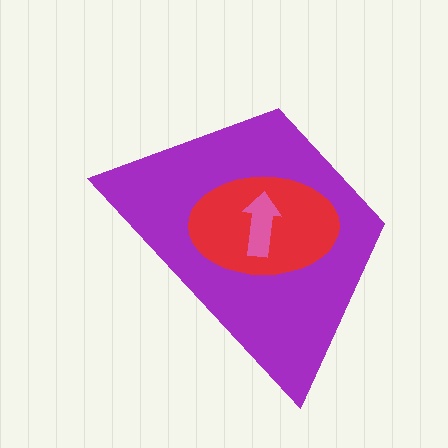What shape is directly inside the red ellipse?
The pink arrow.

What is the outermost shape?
The purple trapezoid.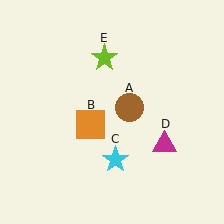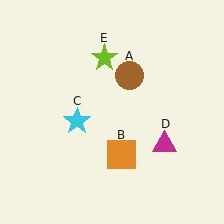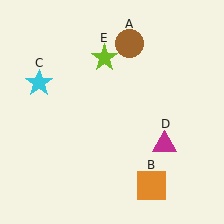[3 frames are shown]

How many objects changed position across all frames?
3 objects changed position: brown circle (object A), orange square (object B), cyan star (object C).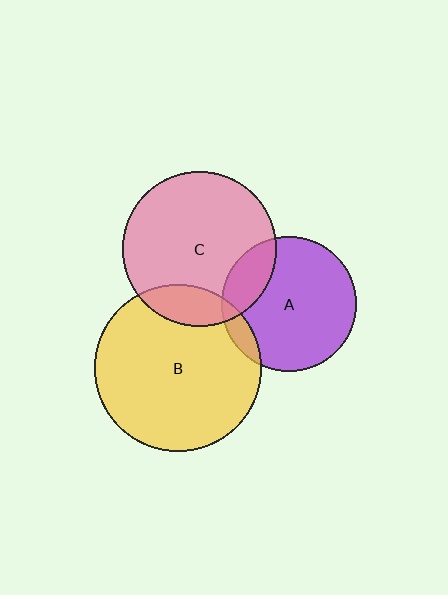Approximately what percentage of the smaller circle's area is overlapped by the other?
Approximately 10%.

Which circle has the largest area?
Circle B (yellow).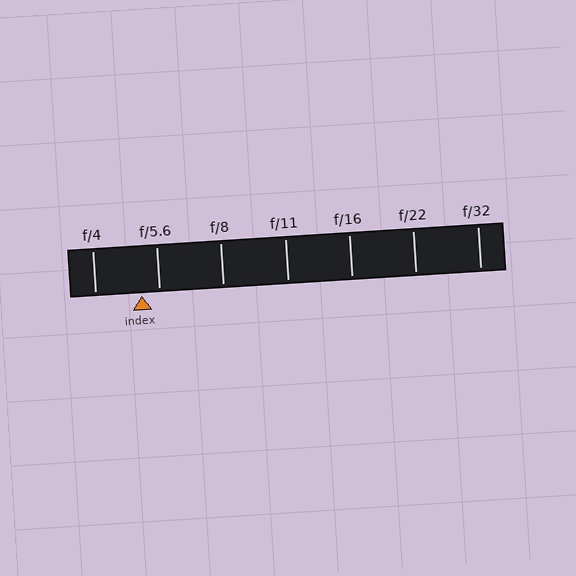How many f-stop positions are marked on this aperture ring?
There are 7 f-stop positions marked.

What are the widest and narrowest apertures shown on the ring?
The widest aperture shown is f/4 and the narrowest is f/32.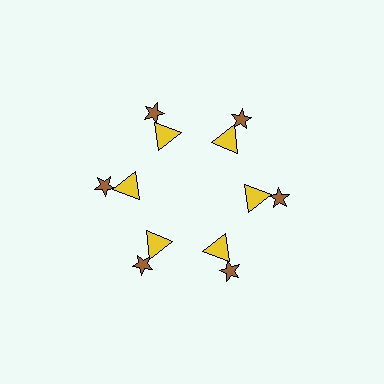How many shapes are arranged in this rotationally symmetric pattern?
There are 12 shapes, arranged in 6 groups of 2.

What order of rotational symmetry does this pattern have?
This pattern has 6-fold rotational symmetry.